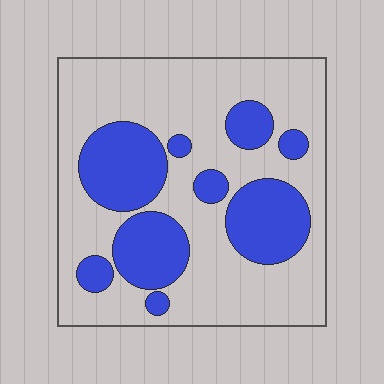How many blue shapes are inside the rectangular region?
9.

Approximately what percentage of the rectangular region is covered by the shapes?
Approximately 30%.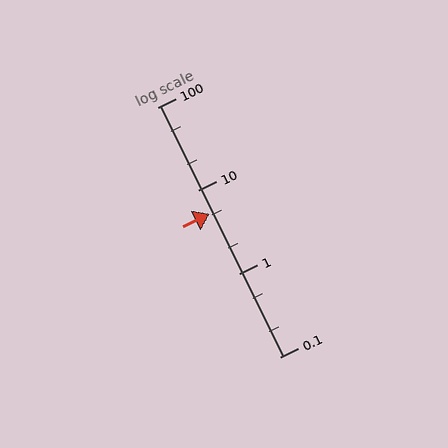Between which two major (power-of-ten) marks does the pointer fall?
The pointer is between 1 and 10.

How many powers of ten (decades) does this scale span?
The scale spans 3 decades, from 0.1 to 100.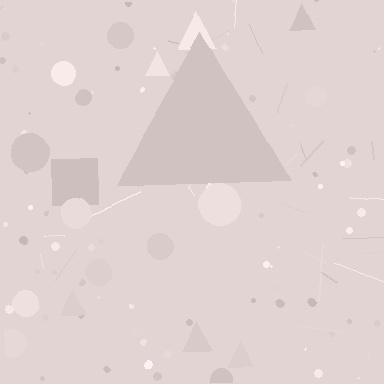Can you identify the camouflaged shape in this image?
The camouflaged shape is a triangle.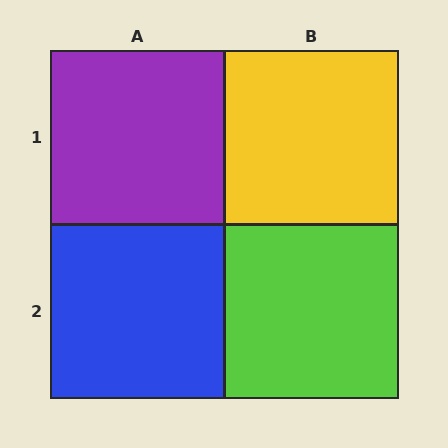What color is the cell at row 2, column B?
Lime.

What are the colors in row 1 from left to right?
Purple, yellow.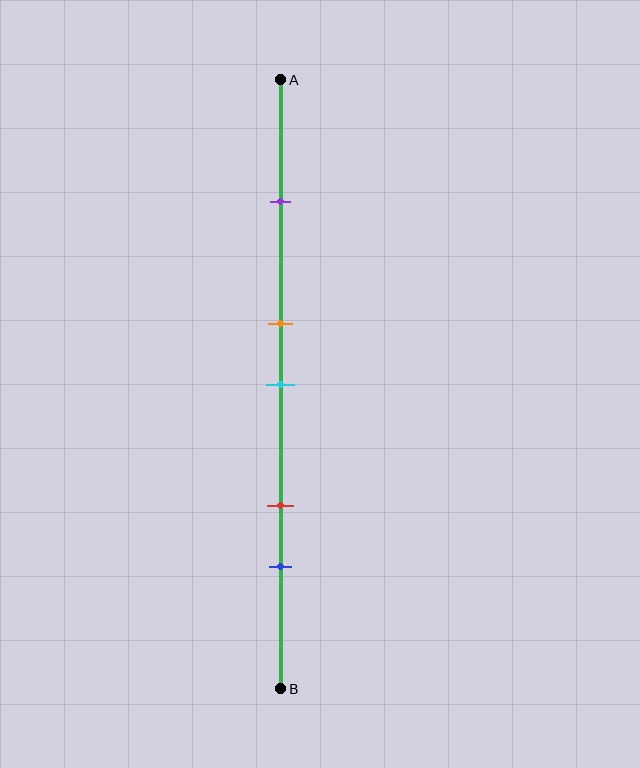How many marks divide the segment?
There are 5 marks dividing the segment.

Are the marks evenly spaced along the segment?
No, the marks are not evenly spaced.